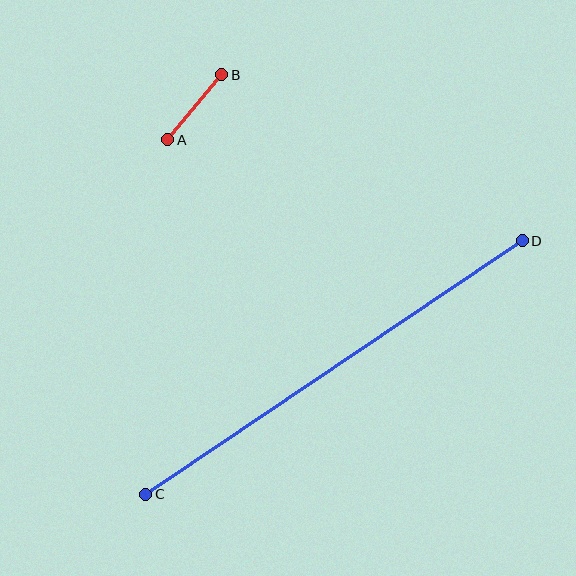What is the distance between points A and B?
The distance is approximately 85 pixels.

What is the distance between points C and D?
The distance is approximately 453 pixels.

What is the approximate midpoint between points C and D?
The midpoint is at approximately (334, 368) pixels.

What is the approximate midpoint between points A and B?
The midpoint is at approximately (195, 107) pixels.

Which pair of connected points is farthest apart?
Points C and D are farthest apart.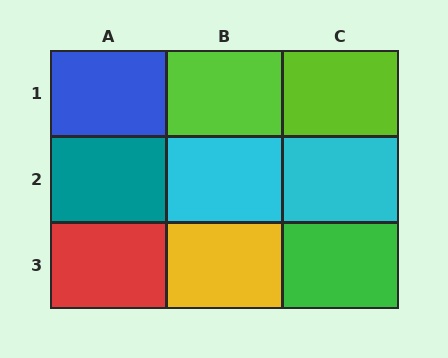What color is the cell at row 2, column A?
Teal.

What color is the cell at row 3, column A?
Red.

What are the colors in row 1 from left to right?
Blue, lime, lime.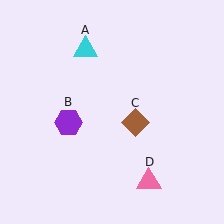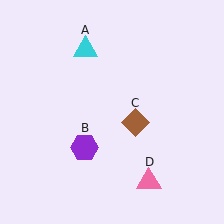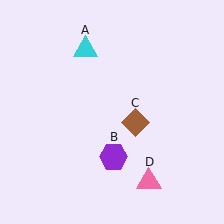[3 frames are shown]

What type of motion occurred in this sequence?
The purple hexagon (object B) rotated counterclockwise around the center of the scene.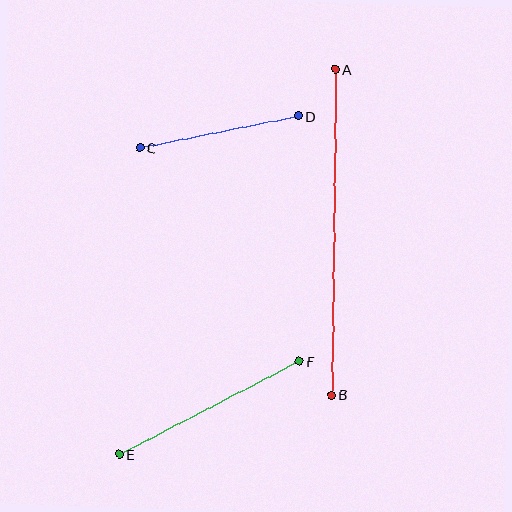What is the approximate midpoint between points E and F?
The midpoint is at approximately (209, 408) pixels.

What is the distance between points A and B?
The distance is approximately 326 pixels.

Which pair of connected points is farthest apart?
Points A and B are farthest apart.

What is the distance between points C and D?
The distance is approximately 161 pixels.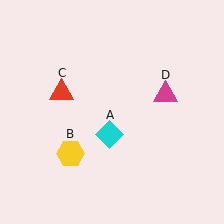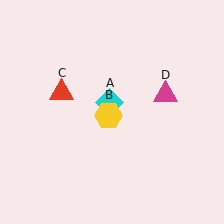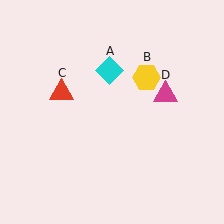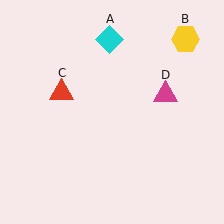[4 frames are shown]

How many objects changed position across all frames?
2 objects changed position: cyan diamond (object A), yellow hexagon (object B).